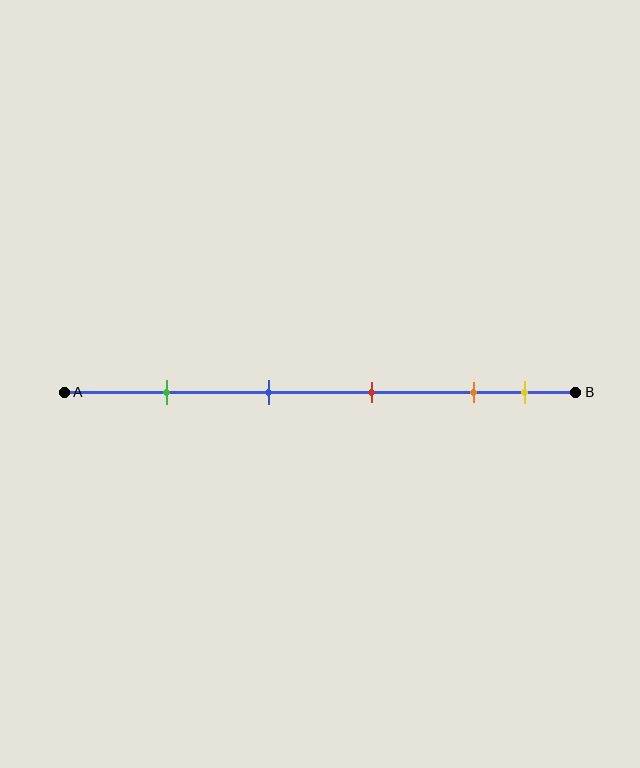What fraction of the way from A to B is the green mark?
The green mark is approximately 20% (0.2) of the way from A to B.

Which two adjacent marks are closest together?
The orange and yellow marks are the closest adjacent pair.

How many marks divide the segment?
There are 5 marks dividing the segment.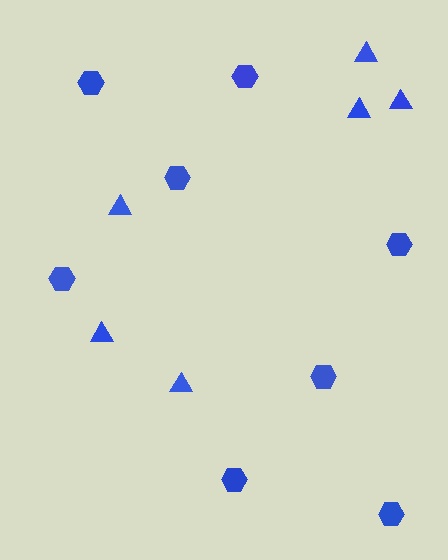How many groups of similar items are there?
There are 2 groups: one group of hexagons (8) and one group of triangles (6).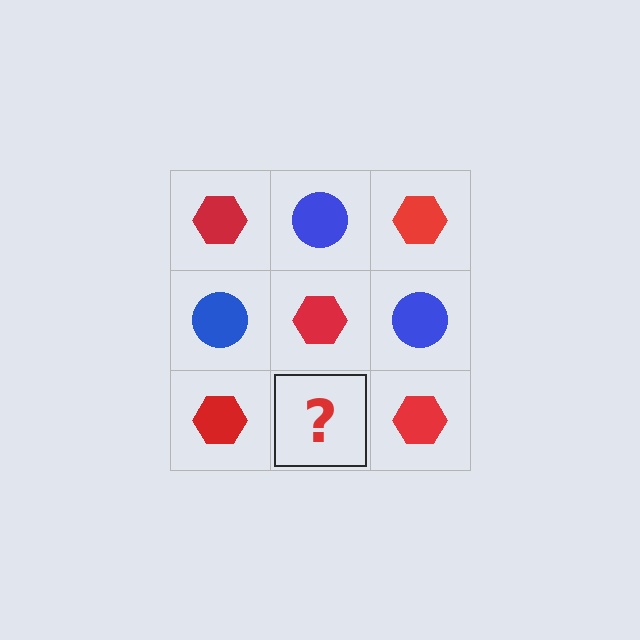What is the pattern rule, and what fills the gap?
The rule is that it alternates red hexagon and blue circle in a checkerboard pattern. The gap should be filled with a blue circle.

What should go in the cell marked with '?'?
The missing cell should contain a blue circle.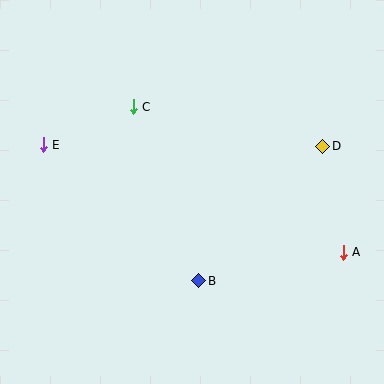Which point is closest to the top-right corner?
Point D is closest to the top-right corner.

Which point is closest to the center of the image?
Point B at (199, 281) is closest to the center.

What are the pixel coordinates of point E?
Point E is at (43, 145).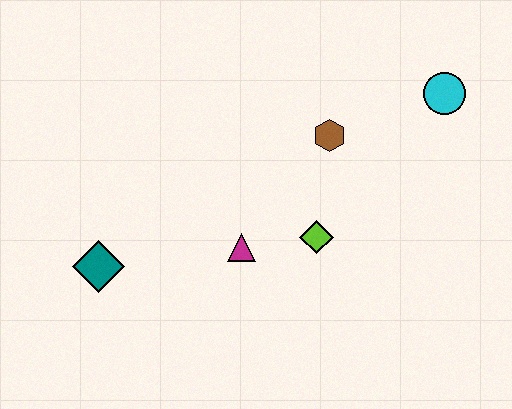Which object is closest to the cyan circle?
The brown hexagon is closest to the cyan circle.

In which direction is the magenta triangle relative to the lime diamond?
The magenta triangle is to the left of the lime diamond.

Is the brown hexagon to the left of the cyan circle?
Yes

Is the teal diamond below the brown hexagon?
Yes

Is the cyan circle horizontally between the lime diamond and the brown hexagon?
No